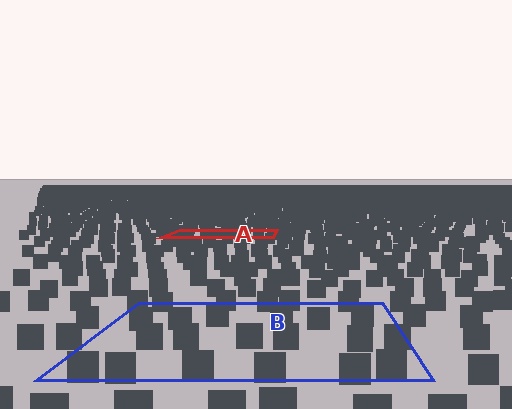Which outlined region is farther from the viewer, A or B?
Region A is farther from the viewer — the texture elements inside it appear smaller and more densely packed.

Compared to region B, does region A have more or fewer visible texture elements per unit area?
Region A has more texture elements per unit area — they are packed more densely because it is farther away.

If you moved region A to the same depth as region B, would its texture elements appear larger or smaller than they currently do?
They would appear larger. At a closer depth, the same texture elements are projected at a bigger on-screen size.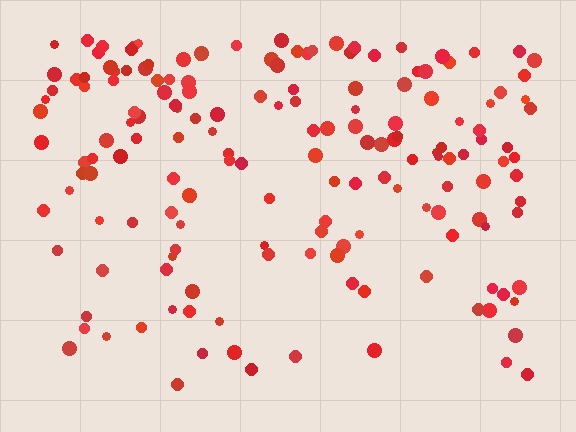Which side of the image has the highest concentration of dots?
The top.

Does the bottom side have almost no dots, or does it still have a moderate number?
Still a moderate number, just noticeably fewer than the top.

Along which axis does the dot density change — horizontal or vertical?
Vertical.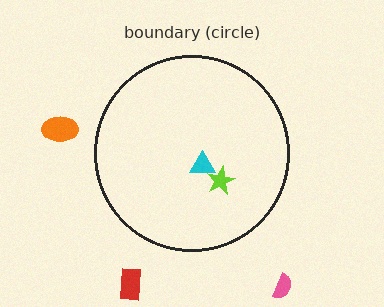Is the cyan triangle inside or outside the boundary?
Inside.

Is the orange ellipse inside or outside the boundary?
Outside.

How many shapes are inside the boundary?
2 inside, 3 outside.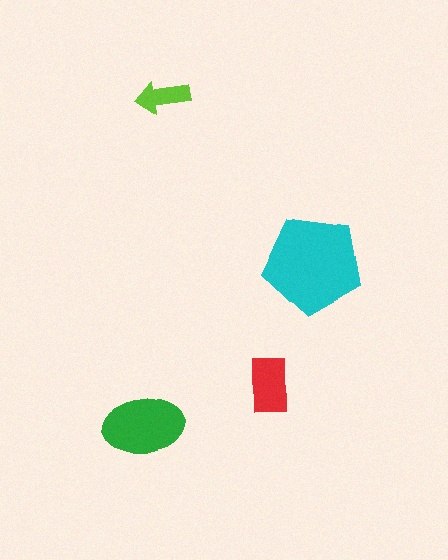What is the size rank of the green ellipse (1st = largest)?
2nd.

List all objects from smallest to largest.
The lime arrow, the red rectangle, the green ellipse, the cyan pentagon.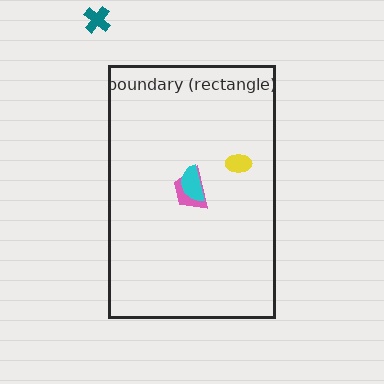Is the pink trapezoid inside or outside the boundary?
Inside.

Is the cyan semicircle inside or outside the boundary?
Inside.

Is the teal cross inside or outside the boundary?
Outside.